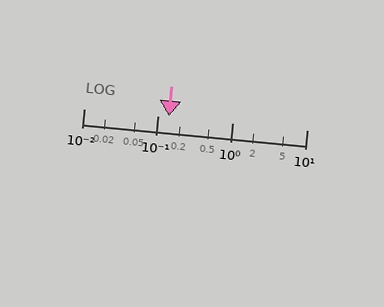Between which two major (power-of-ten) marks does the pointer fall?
The pointer is between 0.1 and 1.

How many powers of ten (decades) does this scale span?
The scale spans 3 decades, from 0.01 to 10.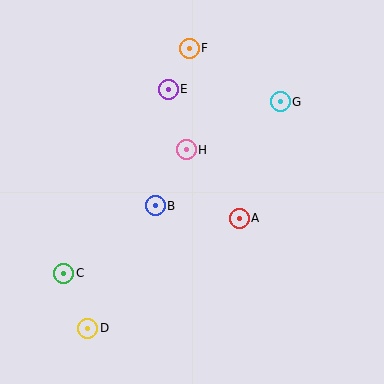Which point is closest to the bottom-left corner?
Point D is closest to the bottom-left corner.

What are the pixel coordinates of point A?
Point A is at (239, 218).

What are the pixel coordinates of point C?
Point C is at (64, 273).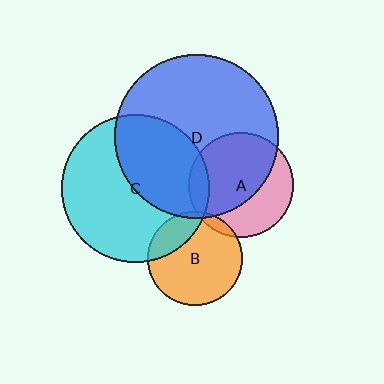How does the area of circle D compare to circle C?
Approximately 1.2 times.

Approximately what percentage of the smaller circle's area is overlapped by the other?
Approximately 40%.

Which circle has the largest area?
Circle D (blue).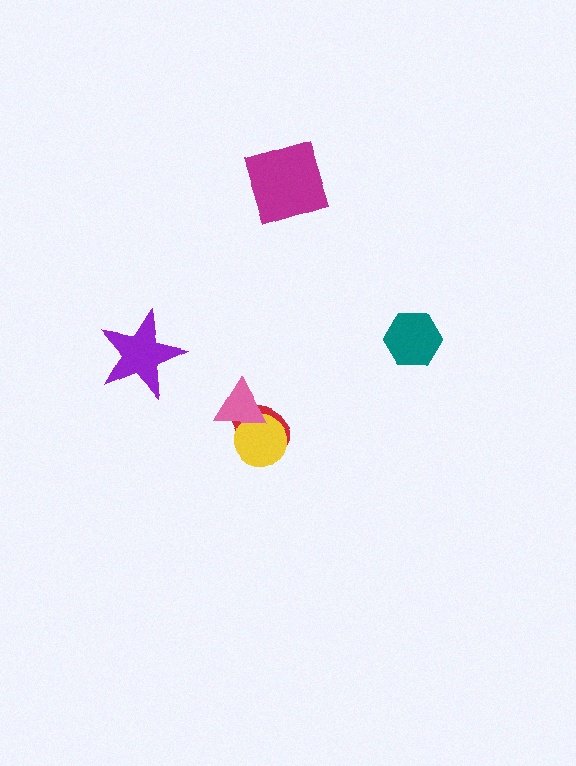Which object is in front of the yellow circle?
The pink triangle is in front of the yellow circle.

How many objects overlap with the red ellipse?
2 objects overlap with the red ellipse.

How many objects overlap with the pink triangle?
2 objects overlap with the pink triangle.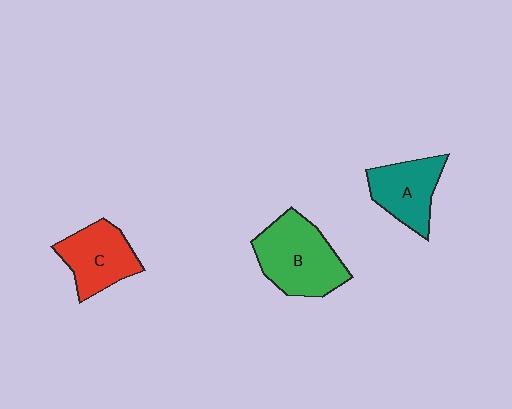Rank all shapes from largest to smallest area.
From largest to smallest: B (green), C (red), A (teal).